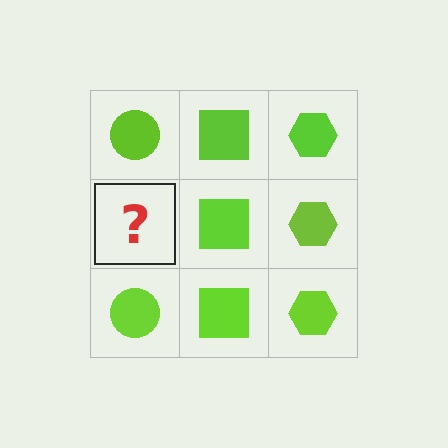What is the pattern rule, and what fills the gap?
The rule is that each column has a consistent shape. The gap should be filled with a lime circle.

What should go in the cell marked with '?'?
The missing cell should contain a lime circle.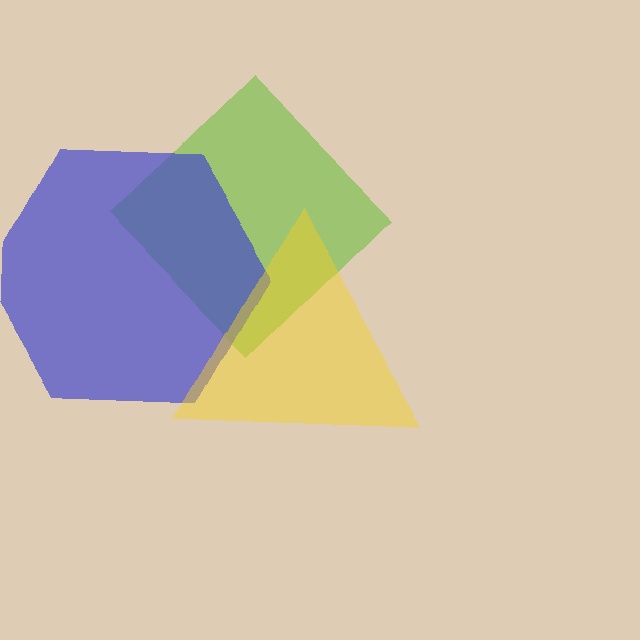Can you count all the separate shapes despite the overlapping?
Yes, there are 3 separate shapes.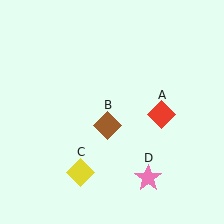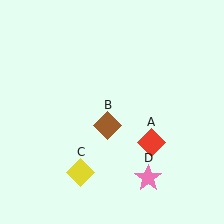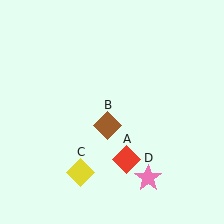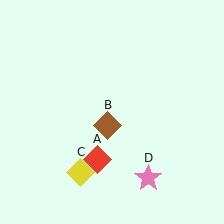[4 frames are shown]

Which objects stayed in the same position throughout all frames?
Brown diamond (object B) and yellow diamond (object C) and pink star (object D) remained stationary.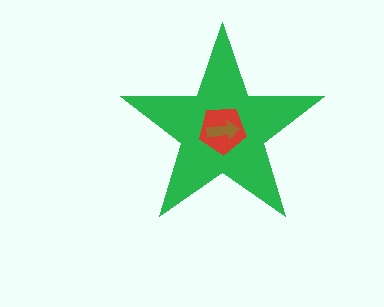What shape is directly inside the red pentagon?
The brown arrow.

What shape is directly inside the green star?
The red pentagon.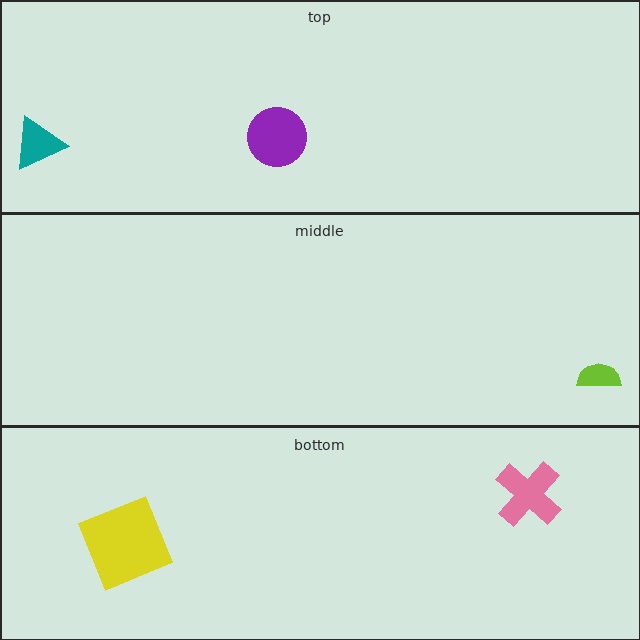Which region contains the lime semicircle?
The middle region.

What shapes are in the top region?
The purple circle, the teal triangle.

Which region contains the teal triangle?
The top region.